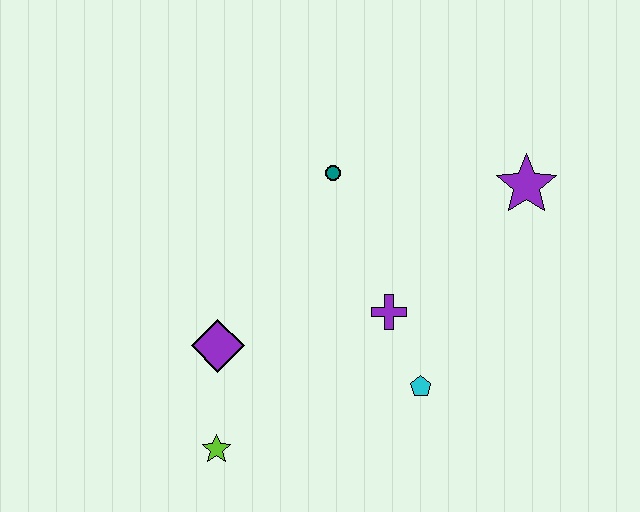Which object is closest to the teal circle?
The purple cross is closest to the teal circle.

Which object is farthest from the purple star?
The lime star is farthest from the purple star.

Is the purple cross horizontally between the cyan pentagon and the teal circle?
Yes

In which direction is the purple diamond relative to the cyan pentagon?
The purple diamond is to the left of the cyan pentagon.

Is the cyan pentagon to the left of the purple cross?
No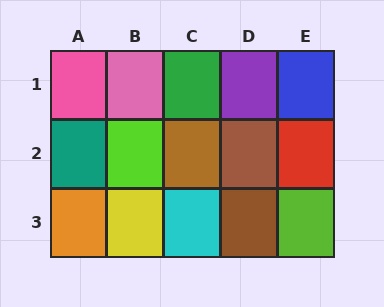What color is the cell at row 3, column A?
Orange.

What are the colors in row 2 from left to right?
Teal, lime, brown, brown, red.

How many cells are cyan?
1 cell is cyan.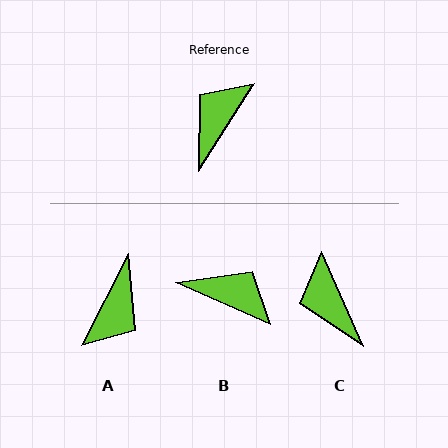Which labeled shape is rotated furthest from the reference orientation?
A, about 175 degrees away.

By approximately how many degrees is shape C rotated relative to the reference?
Approximately 56 degrees counter-clockwise.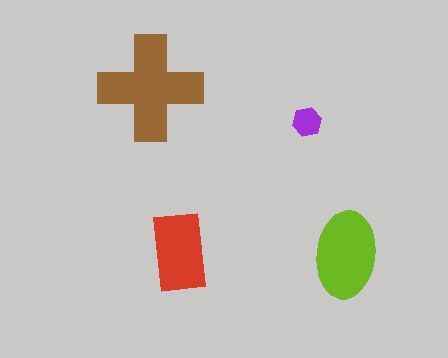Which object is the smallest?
The purple hexagon.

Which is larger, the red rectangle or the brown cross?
The brown cross.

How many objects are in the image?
There are 4 objects in the image.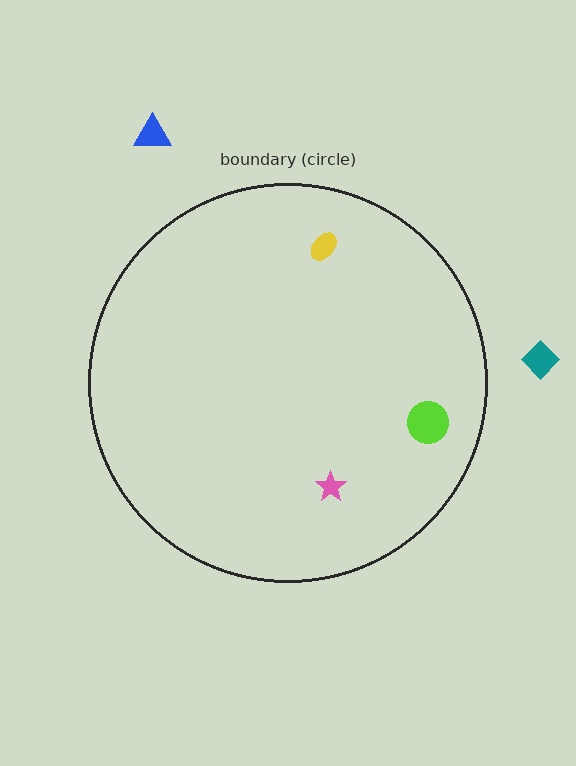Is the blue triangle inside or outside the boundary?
Outside.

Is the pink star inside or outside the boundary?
Inside.